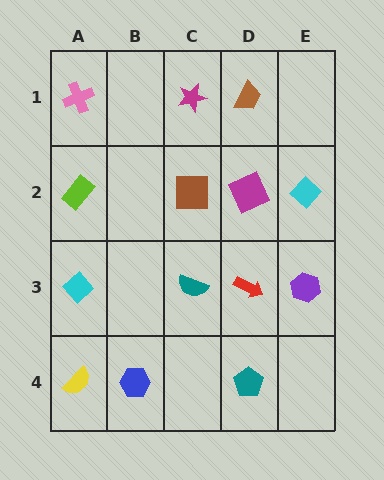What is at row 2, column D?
A magenta square.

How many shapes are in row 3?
4 shapes.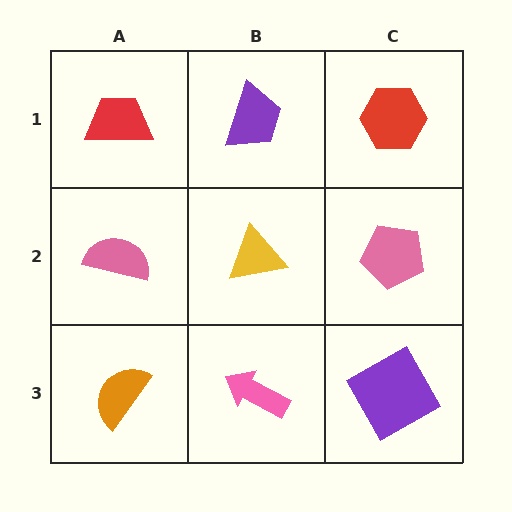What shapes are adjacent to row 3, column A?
A pink semicircle (row 2, column A), a pink arrow (row 3, column B).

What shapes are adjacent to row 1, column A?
A pink semicircle (row 2, column A), a purple trapezoid (row 1, column B).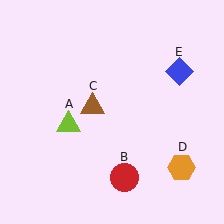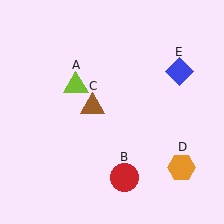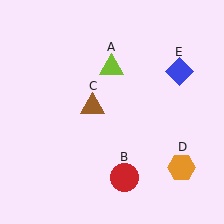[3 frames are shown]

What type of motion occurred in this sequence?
The lime triangle (object A) rotated clockwise around the center of the scene.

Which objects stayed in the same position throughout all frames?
Red circle (object B) and brown triangle (object C) and orange hexagon (object D) and blue diamond (object E) remained stationary.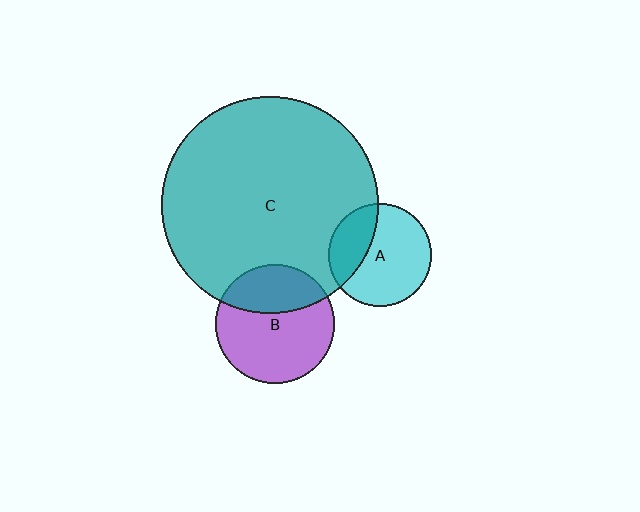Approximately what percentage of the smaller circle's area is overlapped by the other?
Approximately 35%.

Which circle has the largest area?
Circle C (teal).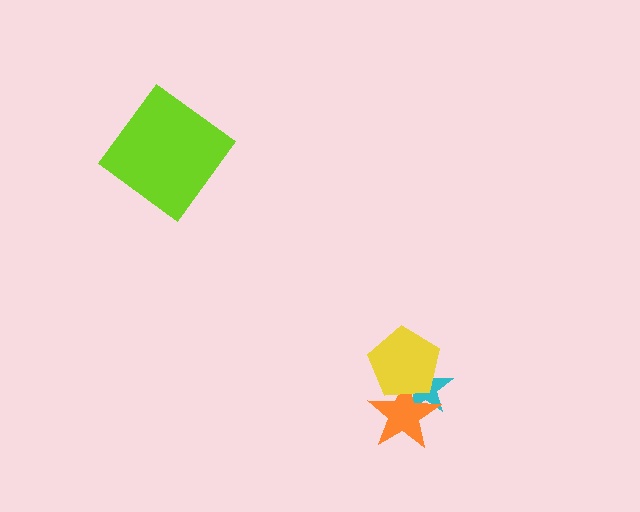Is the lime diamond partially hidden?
No, no other shape covers it.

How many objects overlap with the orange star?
2 objects overlap with the orange star.